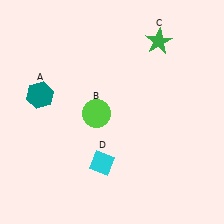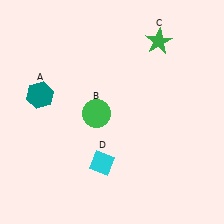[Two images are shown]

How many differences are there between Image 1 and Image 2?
There is 1 difference between the two images.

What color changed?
The circle (B) changed from lime in Image 1 to green in Image 2.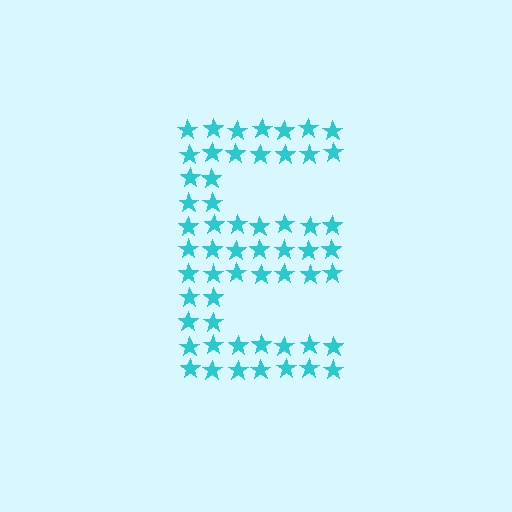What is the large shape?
The large shape is the letter E.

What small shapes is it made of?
It is made of small stars.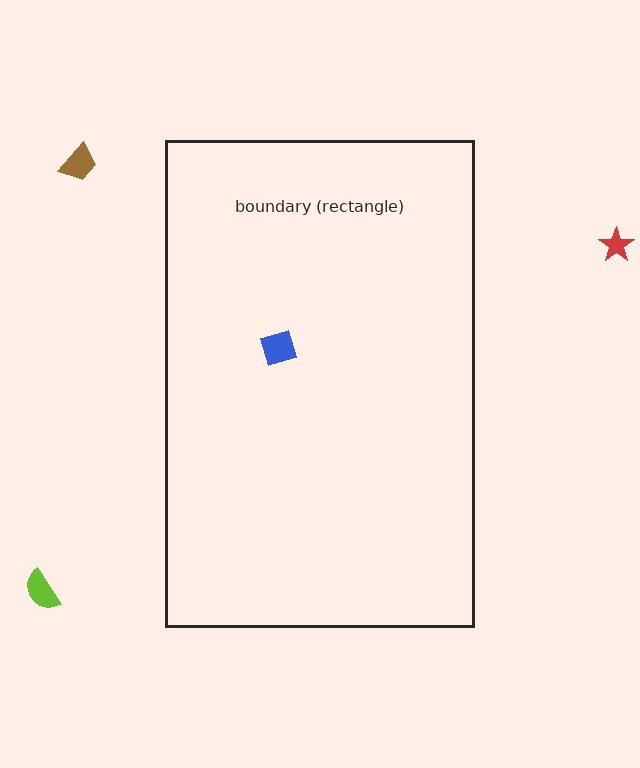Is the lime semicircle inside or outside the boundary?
Outside.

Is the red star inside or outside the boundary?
Outside.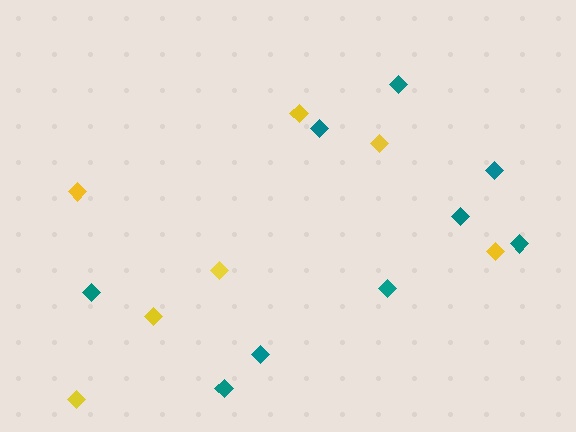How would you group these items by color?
There are 2 groups: one group of teal diamonds (9) and one group of yellow diamonds (7).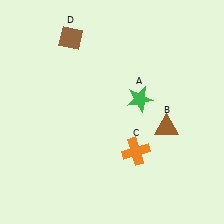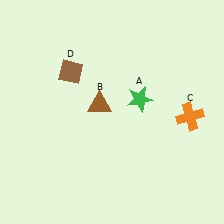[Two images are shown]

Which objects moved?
The objects that moved are: the brown triangle (B), the orange cross (C), the brown diamond (D).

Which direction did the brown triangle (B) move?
The brown triangle (B) moved left.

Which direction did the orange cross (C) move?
The orange cross (C) moved right.